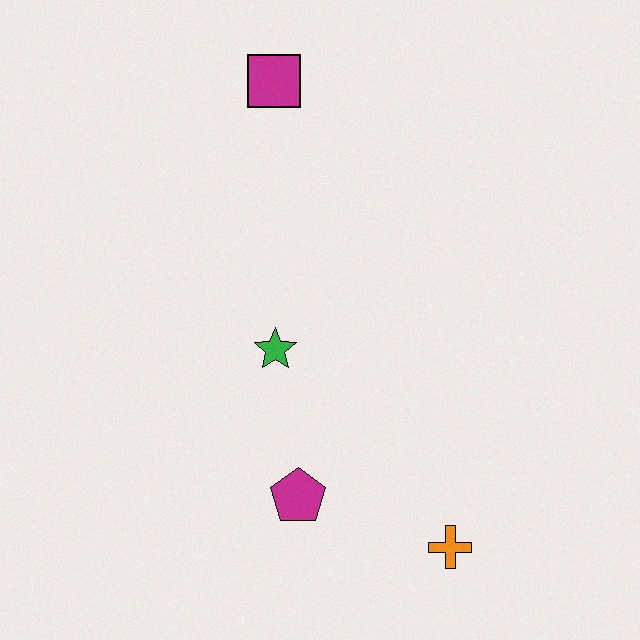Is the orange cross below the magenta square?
Yes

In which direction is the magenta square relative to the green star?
The magenta square is above the green star.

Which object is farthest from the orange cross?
The magenta square is farthest from the orange cross.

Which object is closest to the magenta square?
The green star is closest to the magenta square.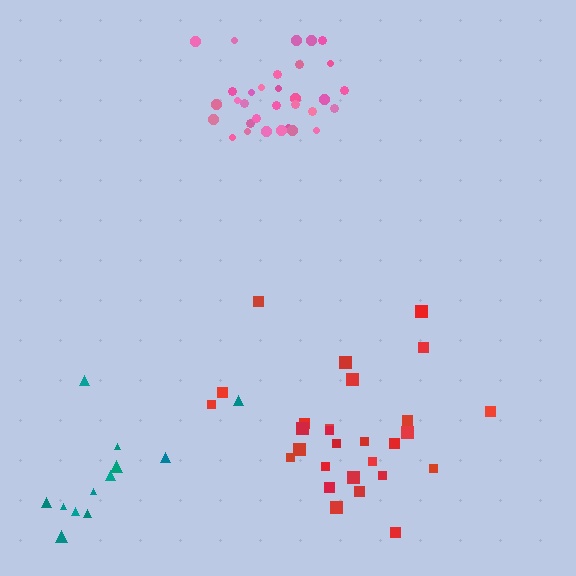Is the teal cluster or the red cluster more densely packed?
Red.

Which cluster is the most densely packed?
Pink.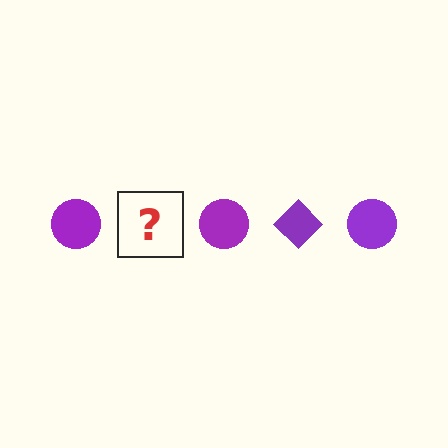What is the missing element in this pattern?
The missing element is a purple diamond.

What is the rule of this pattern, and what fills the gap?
The rule is that the pattern cycles through circle, diamond shapes in purple. The gap should be filled with a purple diamond.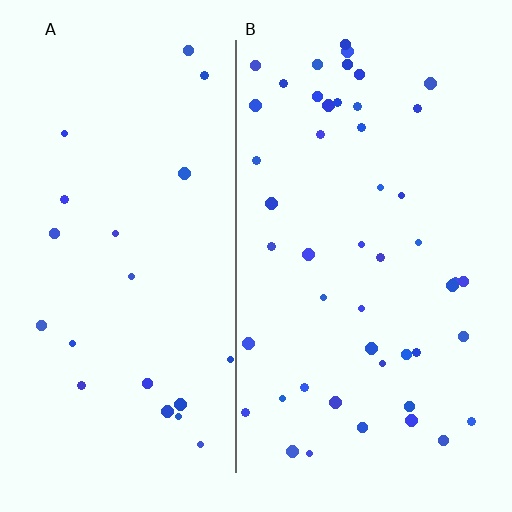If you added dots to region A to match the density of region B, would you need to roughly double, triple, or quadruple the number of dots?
Approximately double.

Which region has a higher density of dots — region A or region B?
B (the right).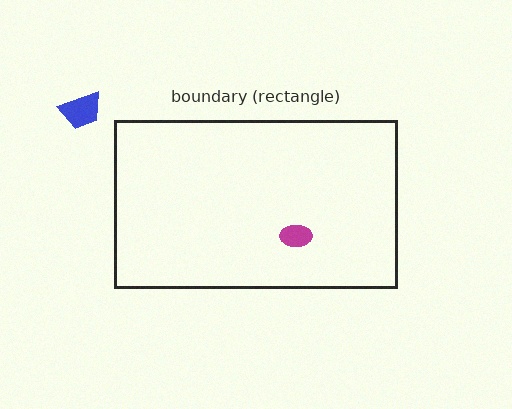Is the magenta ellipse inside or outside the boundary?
Inside.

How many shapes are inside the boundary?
1 inside, 1 outside.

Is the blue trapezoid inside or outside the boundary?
Outside.